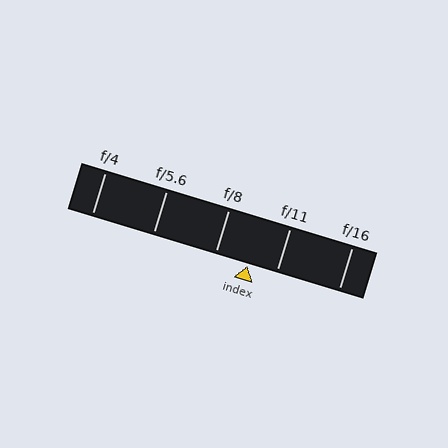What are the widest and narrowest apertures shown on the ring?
The widest aperture shown is f/4 and the narrowest is f/16.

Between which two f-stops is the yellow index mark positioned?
The index mark is between f/8 and f/11.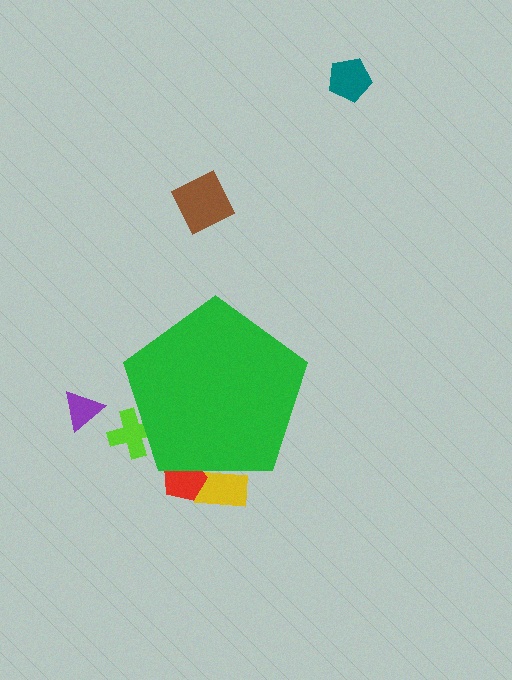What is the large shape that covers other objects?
A green pentagon.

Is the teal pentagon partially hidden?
No, the teal pentagon is fully visible.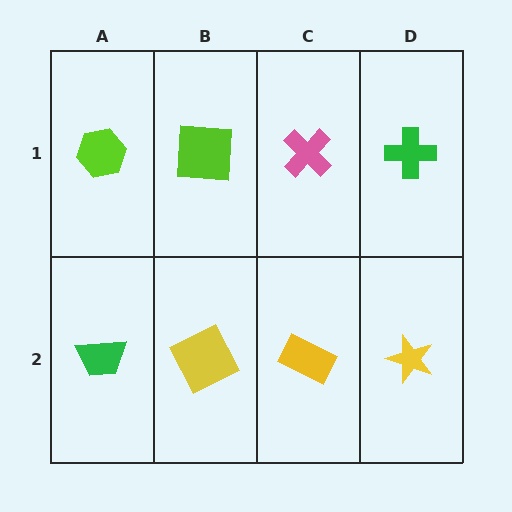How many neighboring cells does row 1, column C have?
3.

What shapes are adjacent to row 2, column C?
A pink cross (row 1, column C), a yellow square (row 2, column B), a yellow star (row 2, column D).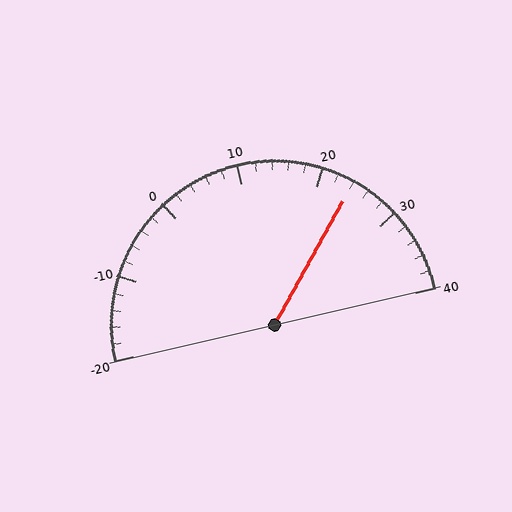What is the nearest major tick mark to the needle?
The nearest major tick mark is 20.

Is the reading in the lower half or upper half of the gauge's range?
The reading is in the upper half of the range (-20 to 40).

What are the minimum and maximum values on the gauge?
The gauge ranges from -20 to 40.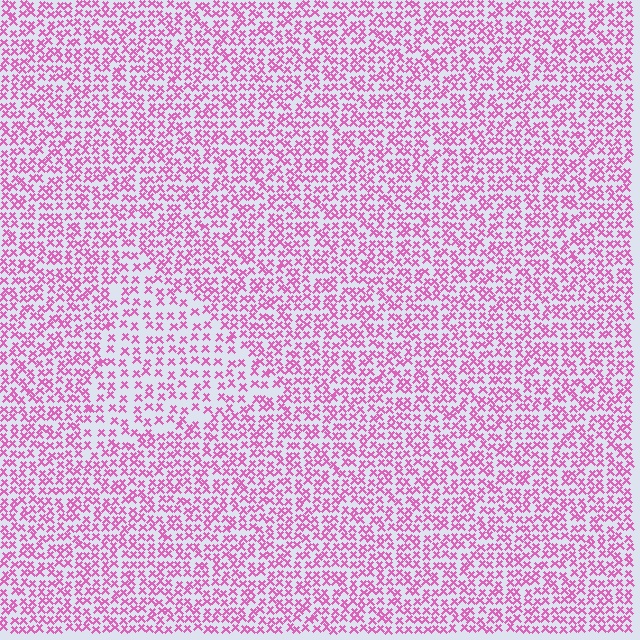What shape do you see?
I see a triangle.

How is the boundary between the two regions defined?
The boundary is defined by a change in element density (approximately 1.7x ratio). All elements are the same color, size, and shape.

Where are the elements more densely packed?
The elements are more densely packed outside the triangle boundary.